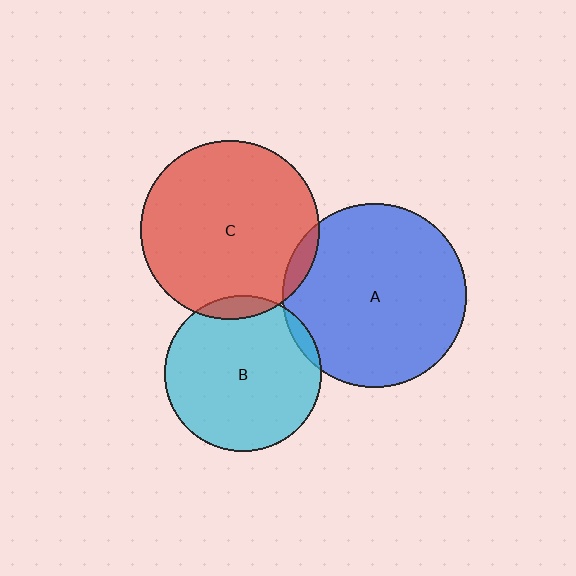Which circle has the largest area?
Circle A (blue).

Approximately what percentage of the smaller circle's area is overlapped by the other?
Approximately 5%.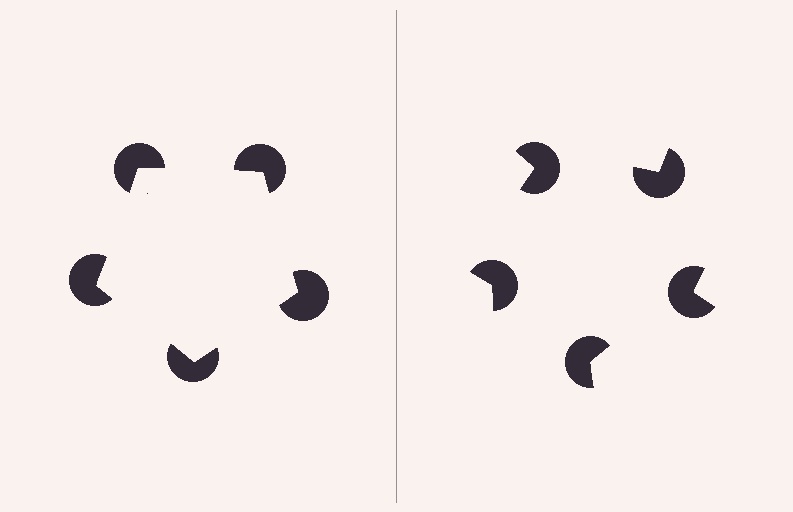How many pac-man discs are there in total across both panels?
10 — 5 on each side.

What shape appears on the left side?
An illusory pentagon.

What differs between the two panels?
The pac-man discs are positioned identically on both sides; only the wedge orientations differ. On the left they align to a pentagon; on the right they are misaligned.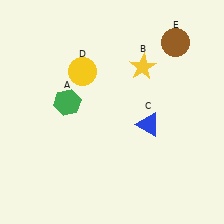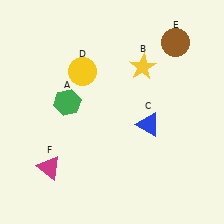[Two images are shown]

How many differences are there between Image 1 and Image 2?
There is 1 difference between the two images.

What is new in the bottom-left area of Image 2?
A magenta triangle (F) was added in the bottom-left area of Image 2.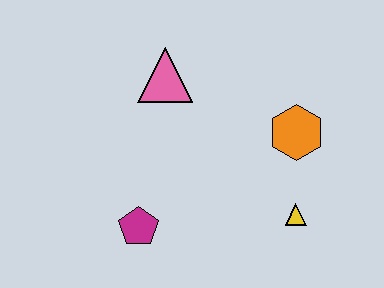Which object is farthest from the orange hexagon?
The magenta pentagon is farthest from the orange hexagon.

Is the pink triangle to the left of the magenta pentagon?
No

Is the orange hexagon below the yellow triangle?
No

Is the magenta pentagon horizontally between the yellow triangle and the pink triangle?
No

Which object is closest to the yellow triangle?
The orange hexagon is closest to the yellow triangle.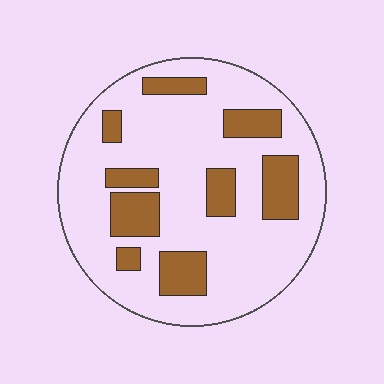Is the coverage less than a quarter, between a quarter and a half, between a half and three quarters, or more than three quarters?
Less than a quarter.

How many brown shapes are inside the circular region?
9.